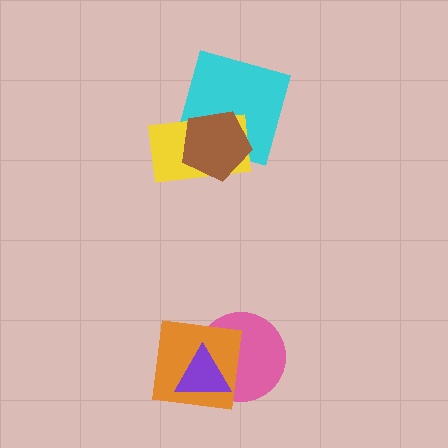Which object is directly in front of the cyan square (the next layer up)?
The yellow rectangle is directly in front of the cyan square.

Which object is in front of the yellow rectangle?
The brown pentagon is in front of the yellow rectangle.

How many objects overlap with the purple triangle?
2 objects overlap with the purple triangle.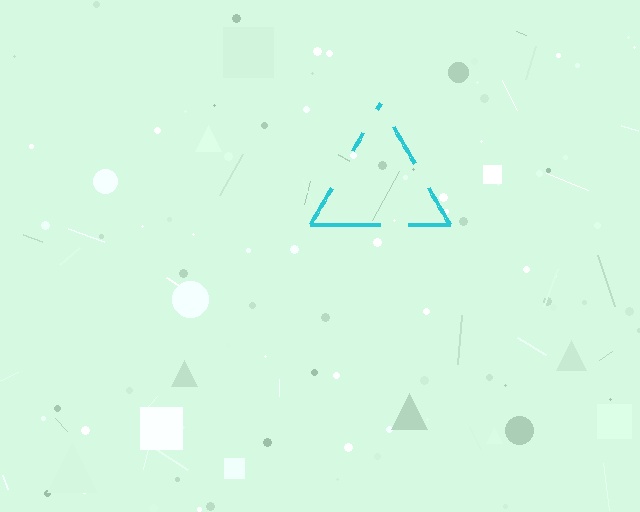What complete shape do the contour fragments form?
The contour fragments form a triangle.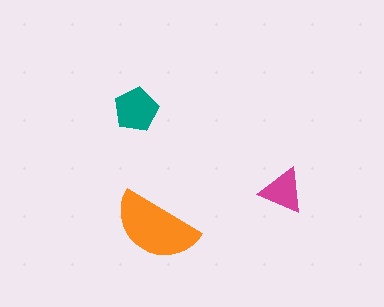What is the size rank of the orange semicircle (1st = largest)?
1st.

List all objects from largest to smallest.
The orange semicircle, the teal pentagon, the magenta triangle.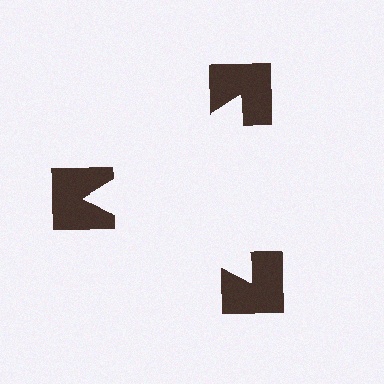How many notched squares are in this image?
There are 3 — one at each vertex of the illusory triangle.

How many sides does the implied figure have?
3 sides.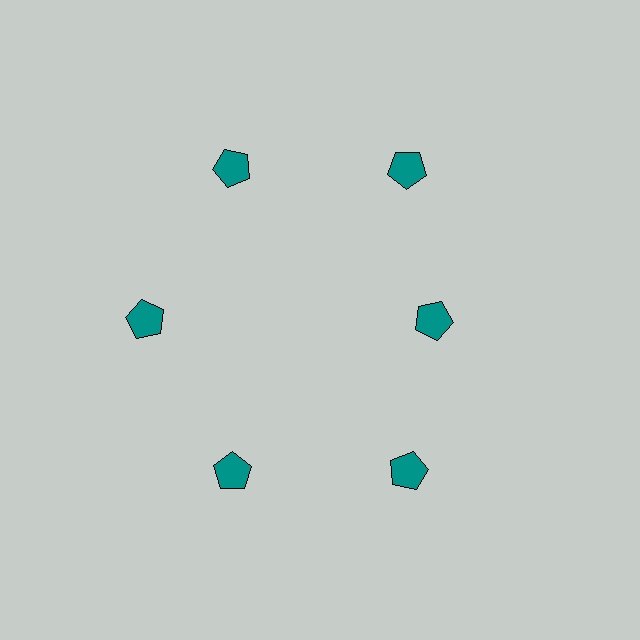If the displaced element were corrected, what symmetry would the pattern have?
It would have 6-fold rotational symmetry — the pattern would map onto itself every 60 degrees.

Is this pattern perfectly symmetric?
No. The 6 teal pentagons are arranged in a ring, but one element near the 3 o'clock position is pulled inward toward the center, breaking the 6-fold rotational symmetry.